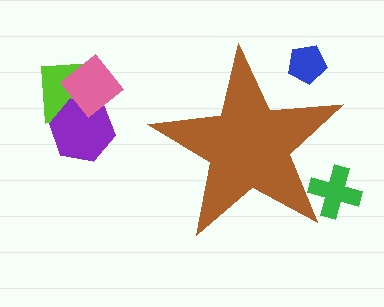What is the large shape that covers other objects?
A brown star.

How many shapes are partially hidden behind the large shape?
2 shapes are partially hidden.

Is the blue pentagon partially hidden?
Yes, the blue pentagon is partially hidden behind the brown star.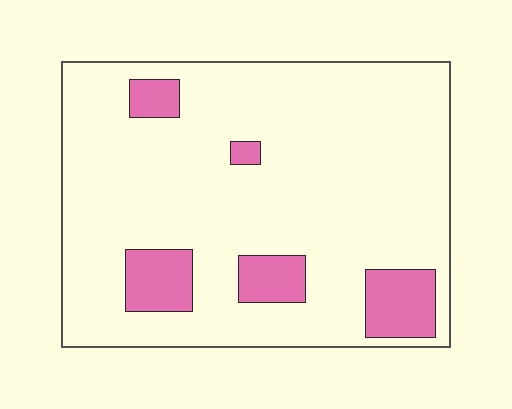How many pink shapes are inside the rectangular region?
5.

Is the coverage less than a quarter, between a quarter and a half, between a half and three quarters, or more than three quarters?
Less than a quarter.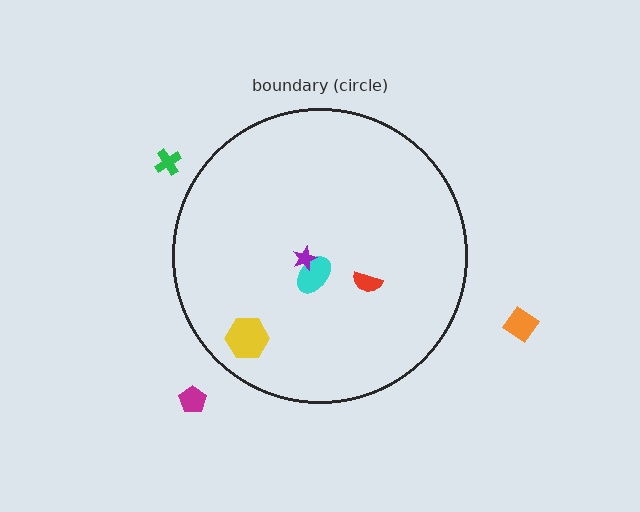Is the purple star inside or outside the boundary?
Inside.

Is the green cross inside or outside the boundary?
Outside.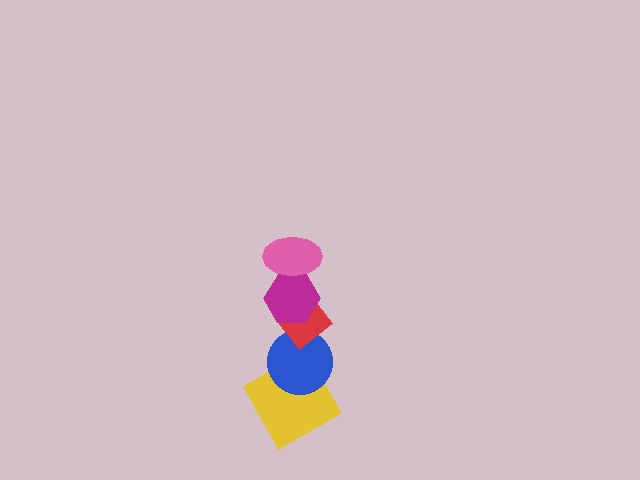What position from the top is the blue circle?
The blue circle is 4th from the top.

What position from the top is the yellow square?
The yellow square is 5th from the top.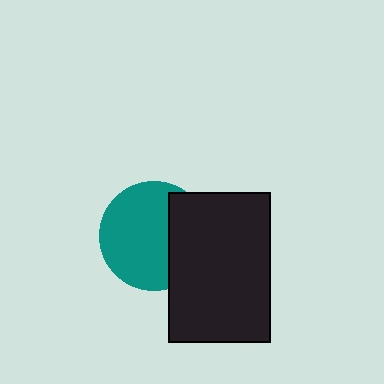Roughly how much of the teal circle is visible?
Most of it is visible (roughly 66%).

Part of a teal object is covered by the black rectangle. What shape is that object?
It is a circle.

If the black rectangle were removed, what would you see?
You would see the complete teal circle.